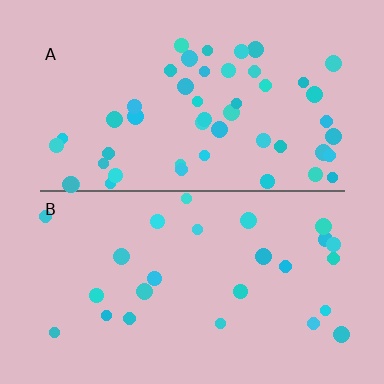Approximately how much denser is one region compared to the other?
Approximately 1.9× — region A over region B.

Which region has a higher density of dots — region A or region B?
A (the top).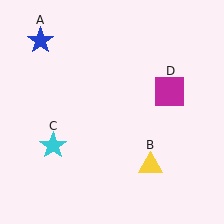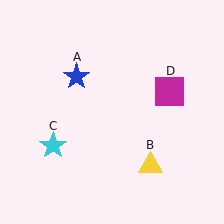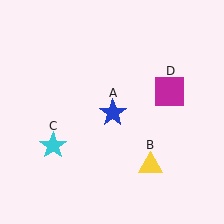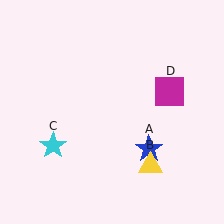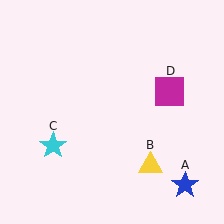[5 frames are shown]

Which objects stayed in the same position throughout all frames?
Yellow triangle (object B) and cyan star (object C) and magenta square (object D) remained stationary.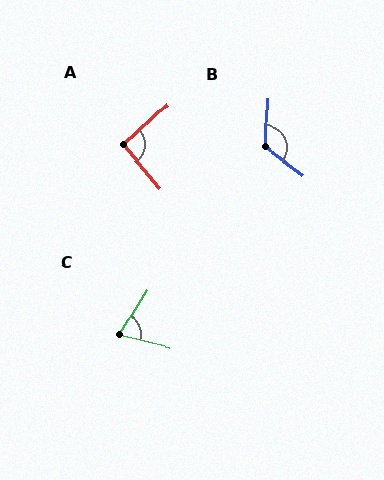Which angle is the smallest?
C, at approximately 72 degrees.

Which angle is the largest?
B, at approximately 124 degrees.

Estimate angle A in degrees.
Approximately 93 degrees.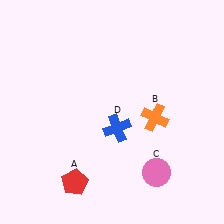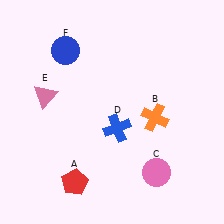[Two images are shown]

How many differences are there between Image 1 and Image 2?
There are 2 differences between the two images.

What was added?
A pink triangle (E), a blue circle (F) were added in Image 2.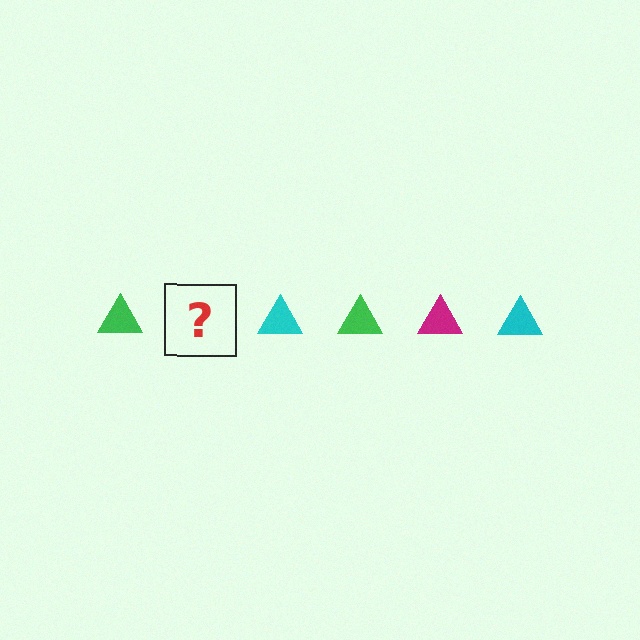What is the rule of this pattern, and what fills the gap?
The rule is that the pattern cycles through green, magenta, cyan triangles. The gap should be filled with a magenta triangle.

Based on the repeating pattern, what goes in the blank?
The blank should be a magenta triangle.